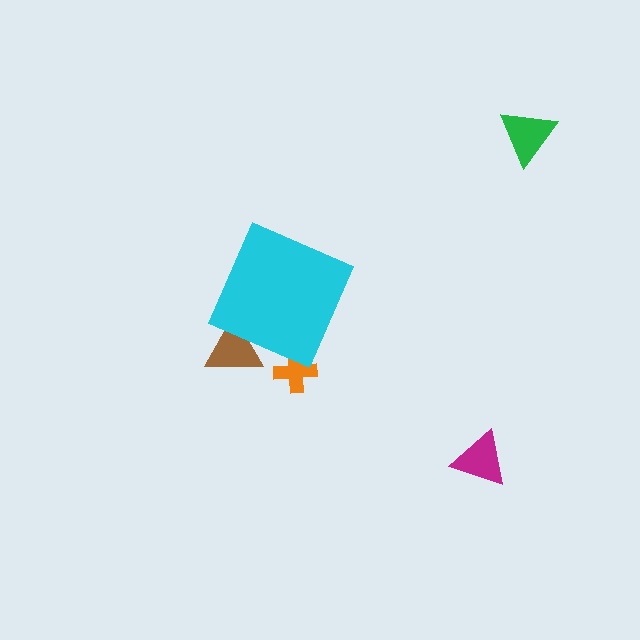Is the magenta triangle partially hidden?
No, the magenta triangle is fully visible.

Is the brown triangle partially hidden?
Yes, the brown triangle is partially hidden behind the cyan diamond.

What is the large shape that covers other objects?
A cyan diamond.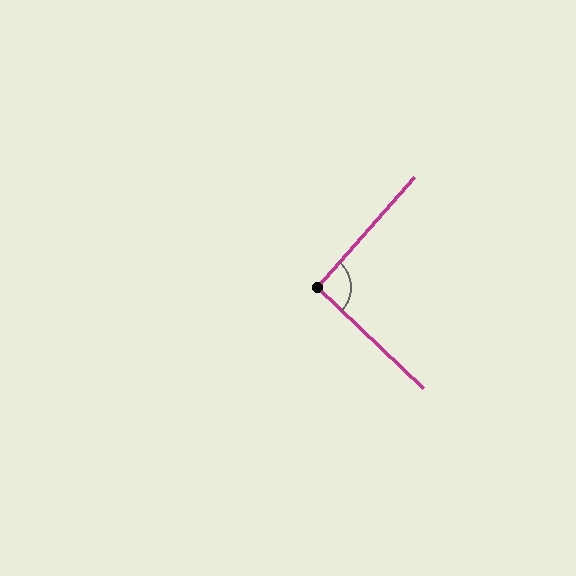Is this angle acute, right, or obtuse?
It is approximately a right angle.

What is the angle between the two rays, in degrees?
Approximately 92 degrees.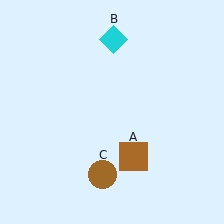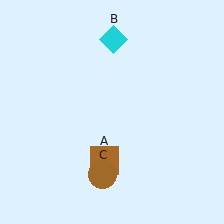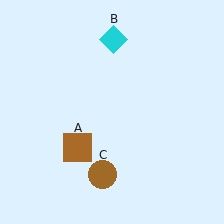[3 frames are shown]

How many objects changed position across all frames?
1 object changed position: brown square (object A).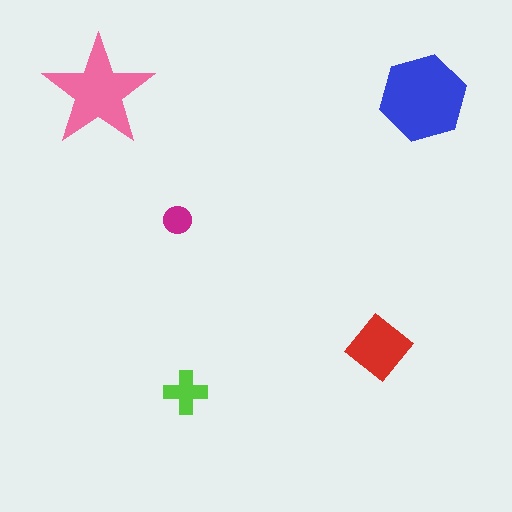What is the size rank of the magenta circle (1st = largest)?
5th.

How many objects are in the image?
There are 5 objects in the image.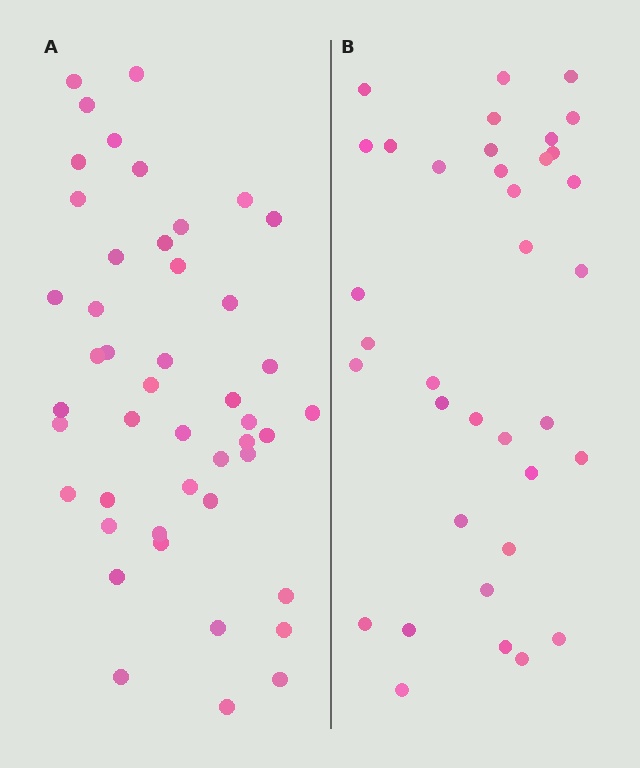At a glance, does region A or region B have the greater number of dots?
Region A (the left region) has more dots.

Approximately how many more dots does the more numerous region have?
Region A has roughly 10 or so more dots than region B.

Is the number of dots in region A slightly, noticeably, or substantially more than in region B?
Region A has noticeably more, but not dramatically so. The ratio is roughly 1.3 to 1.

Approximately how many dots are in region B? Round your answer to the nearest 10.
About 40 dots. (The exact count is 36, which rounds to 40.)